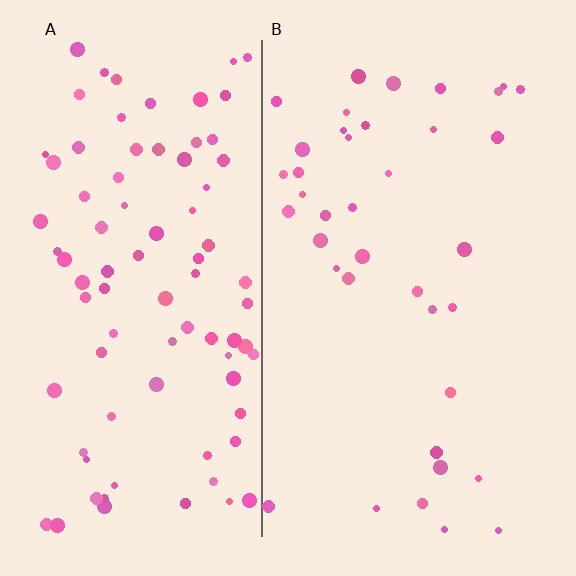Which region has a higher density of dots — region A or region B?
A (the left).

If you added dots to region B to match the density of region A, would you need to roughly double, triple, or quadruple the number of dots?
Approximately double.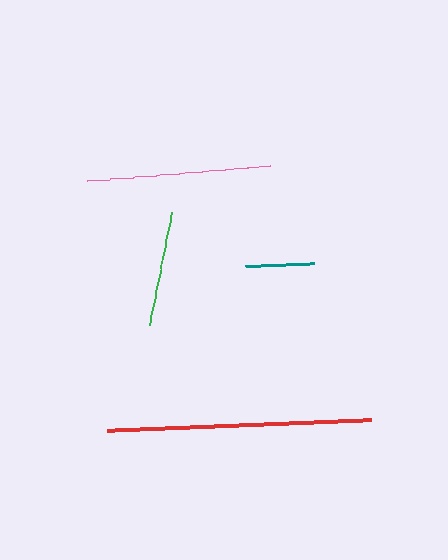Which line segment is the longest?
The red line is the longest at approximately 263 pixels.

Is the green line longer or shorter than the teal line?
The green line is longer than the teal line.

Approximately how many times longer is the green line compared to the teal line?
The green line is approximately 1.7 times the length of the teal line.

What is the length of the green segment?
The green segment is approximately 116 pixels long.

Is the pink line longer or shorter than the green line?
The pink line is longer than the green line.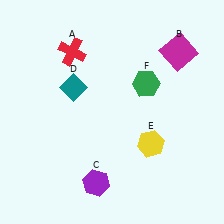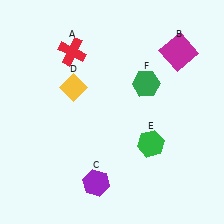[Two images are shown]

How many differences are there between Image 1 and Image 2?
There are 2 differences between the two images.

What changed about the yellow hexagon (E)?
In Image 1, E is yellow. In Image 2, it changed to green.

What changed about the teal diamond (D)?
In Image 1, D is teal. In Image 2, it changed to yellow.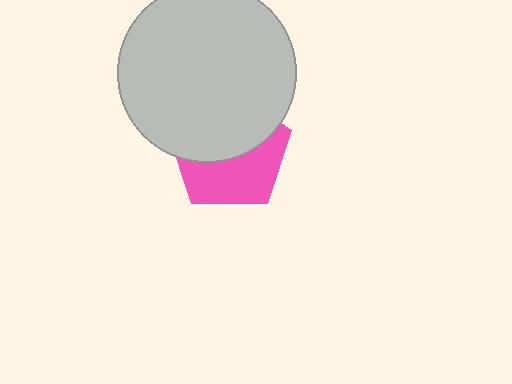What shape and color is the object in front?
The object in front is a light gray circle.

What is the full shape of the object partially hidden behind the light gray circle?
The partially hidden object is a pink pentagon.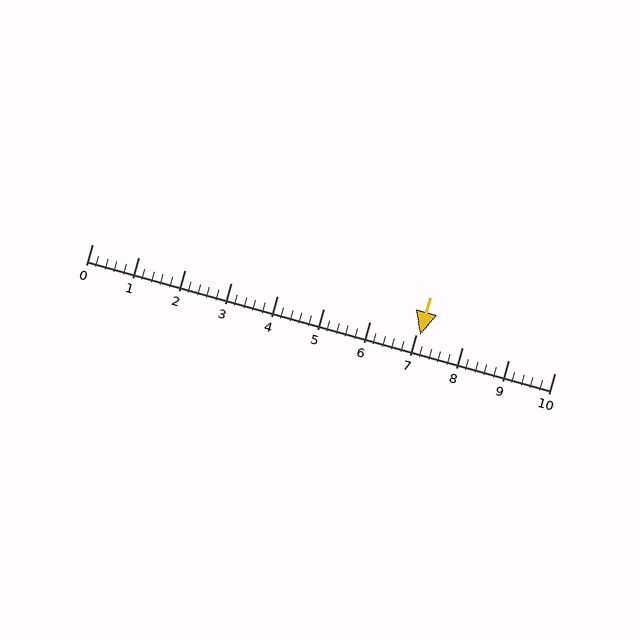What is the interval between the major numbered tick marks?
The major tick marks are spaced 1 units apart.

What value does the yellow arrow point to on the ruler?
The yellow arrow points to approximately 7.1.